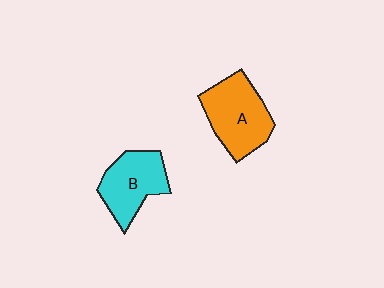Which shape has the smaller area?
Shape B (cyan).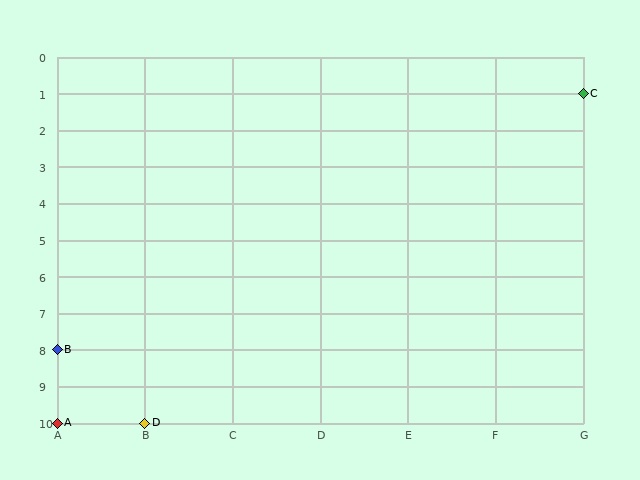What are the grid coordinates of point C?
Point C is at grid coordinates (G, 1).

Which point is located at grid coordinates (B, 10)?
Point D is at (B, 10).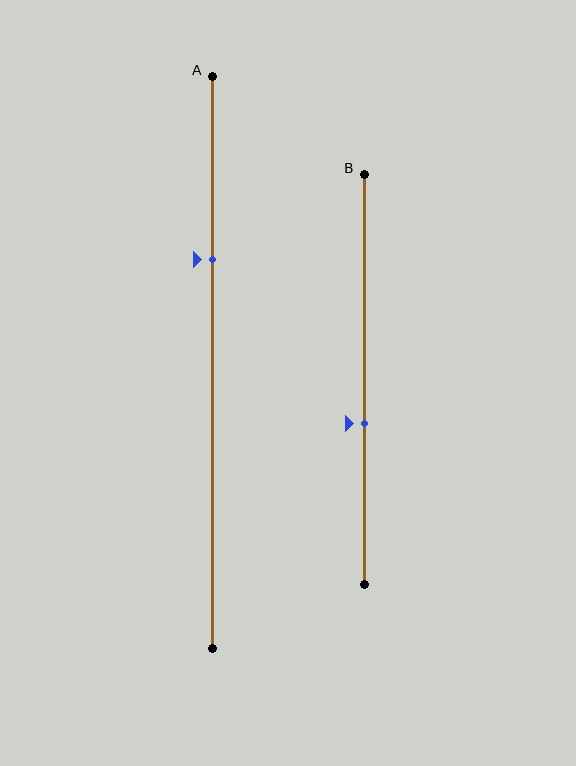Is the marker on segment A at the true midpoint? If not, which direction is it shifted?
No, the marker on segment A is shifted upward by about 18% of the segment length.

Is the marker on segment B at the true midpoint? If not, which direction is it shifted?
No, the marker on segment B is shifted downward by about 11% of the segment length.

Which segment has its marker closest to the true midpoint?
Segment B has its marker closest to the true midpoint.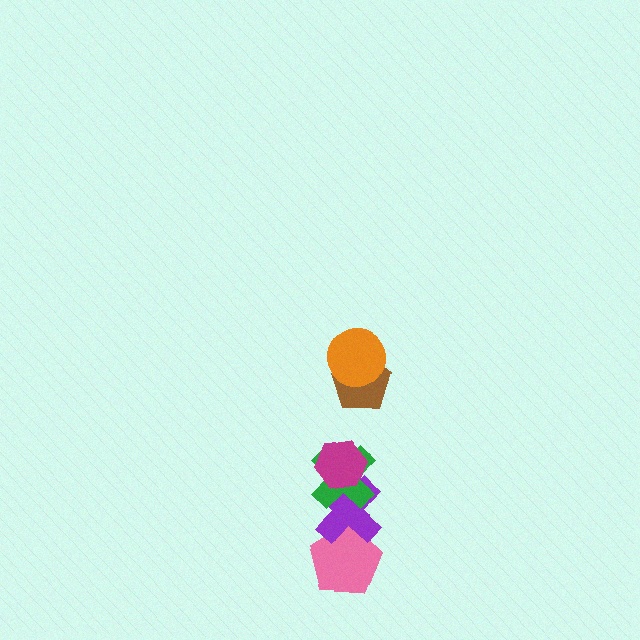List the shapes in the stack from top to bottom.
From top to bottom: the orange circle, the brown pentagon, the magenta hexagon, the green cross, the purple cross, the pink pentagon.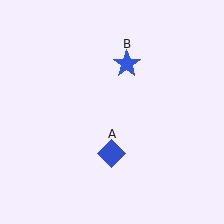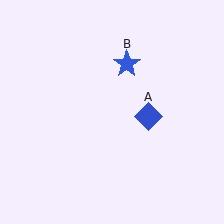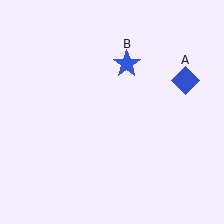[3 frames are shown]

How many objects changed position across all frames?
1 object changed position: blue diamond (object A).